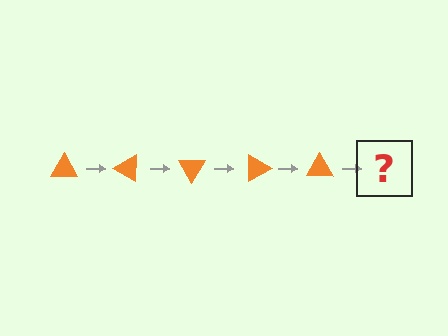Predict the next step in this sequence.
The next step is an orange triangle rotated 150 degrees.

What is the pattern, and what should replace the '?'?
The pattern is that the triangle rotates 30 degrees each step. The '?' should be an orange triangle rotated 150 degrees.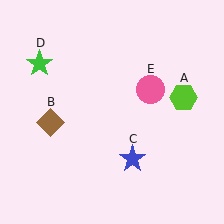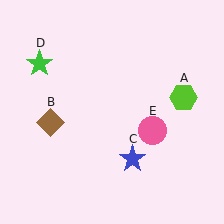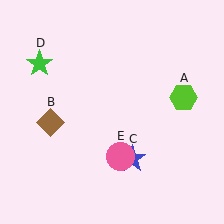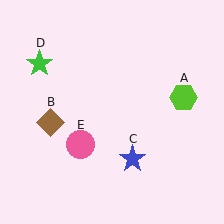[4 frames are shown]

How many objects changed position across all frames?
1 object changed position: pink circle (object E).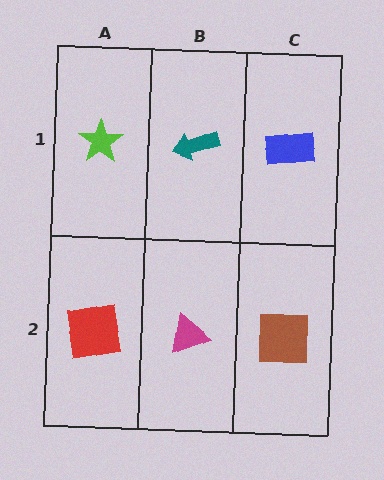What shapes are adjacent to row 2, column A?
A lime star (row 1, column A), a magenta triangle (row 2, column B).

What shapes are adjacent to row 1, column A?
A red square (row 2, column A), a teal arrow (row 1, column B).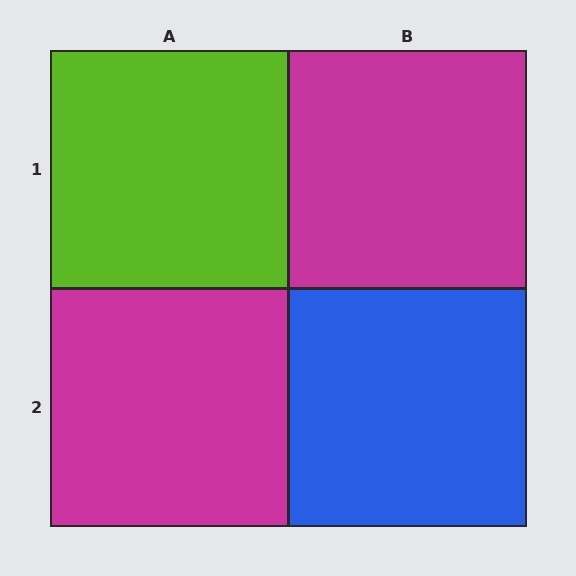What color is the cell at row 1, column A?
Lime.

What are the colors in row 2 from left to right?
Magenta, blue.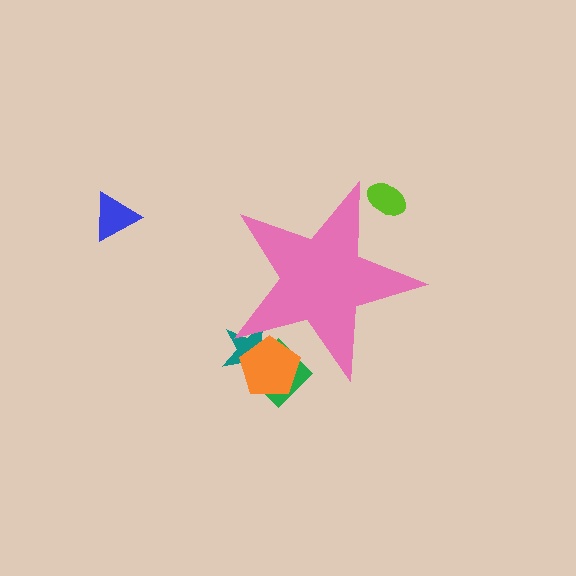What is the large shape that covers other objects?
A pink star.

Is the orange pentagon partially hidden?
Yes, the orange pentagon is partially hidden behind the pink star.